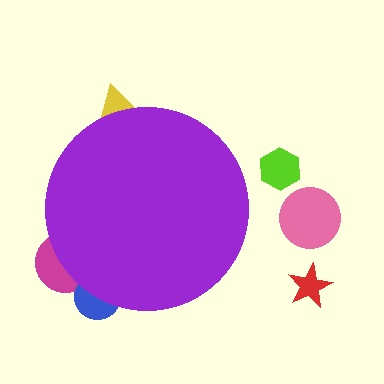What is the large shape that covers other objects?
A purple circle.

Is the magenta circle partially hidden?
Yes, the magenta circle is partially hidden behind the purple circle.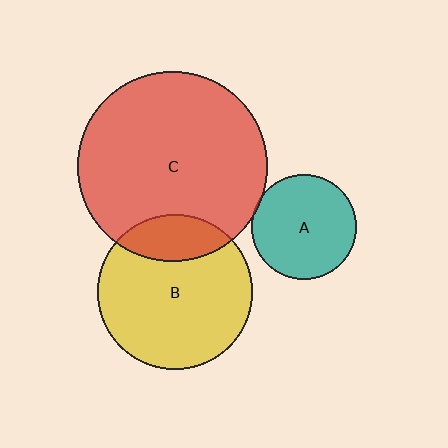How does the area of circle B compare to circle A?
Approximately 2.2 times.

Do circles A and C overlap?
Yes.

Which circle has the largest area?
Circle C (red).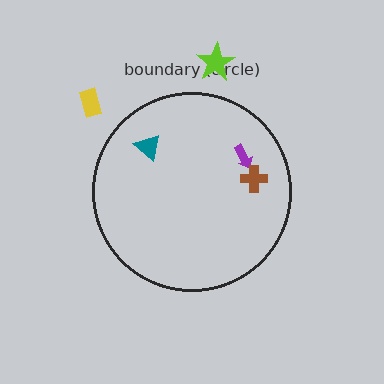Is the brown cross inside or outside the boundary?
Inside.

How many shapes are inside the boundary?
3 inside, 2 outside.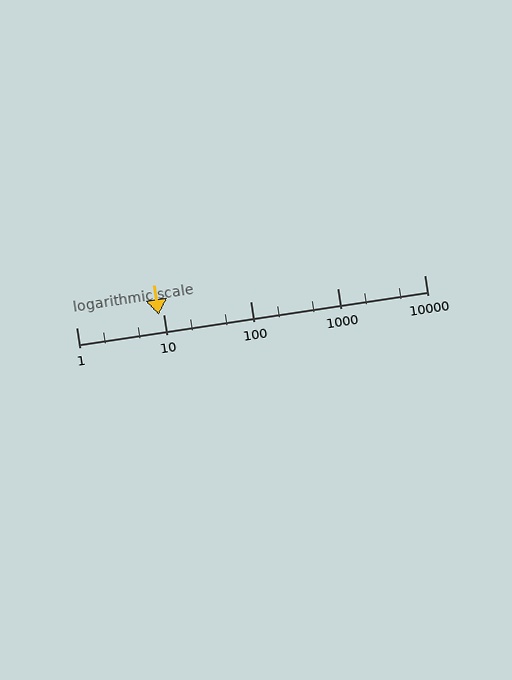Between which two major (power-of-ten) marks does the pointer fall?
The pointer is between 1 and 10.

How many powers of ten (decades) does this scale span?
The scale spans 4 decades, from 1 to 10000.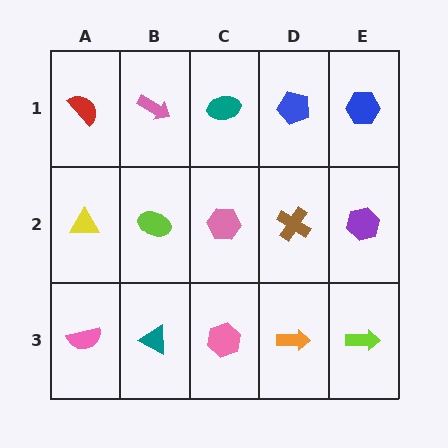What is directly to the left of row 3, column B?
A pink semicircle.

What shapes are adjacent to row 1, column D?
A brown cross (row 2, column D), a teal ellipse (row 1, column C), a blue hexagon (row 1, column E).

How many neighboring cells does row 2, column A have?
3.